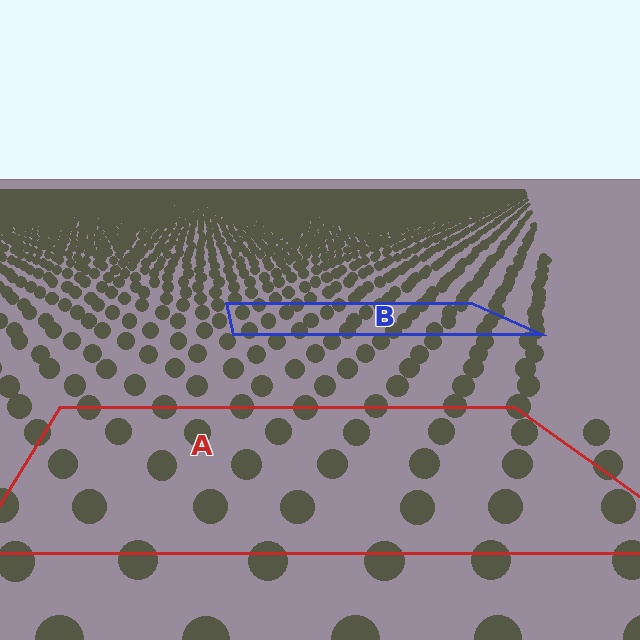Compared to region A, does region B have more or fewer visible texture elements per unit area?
Region B has more texture elements per unit area — they are packed more densely because it is farther away.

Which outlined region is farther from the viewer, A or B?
Region B is farther from the viewer — the texture elements inside it appear smaller and more densely packed.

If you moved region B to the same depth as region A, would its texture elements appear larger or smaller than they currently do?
They would appear larger. At a closer depth, the same texture elements are projected at a bigger on-screen size.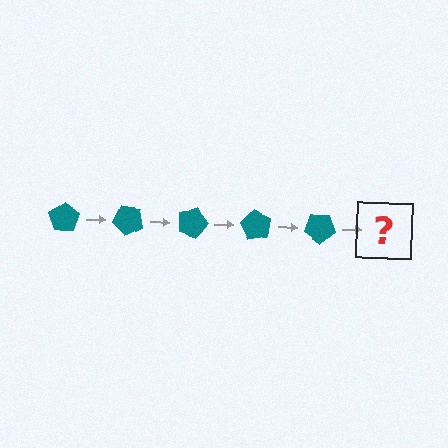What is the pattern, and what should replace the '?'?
The pattern is that the pentagon rotates 45 degrees each step. The '?' should be a teal pentagon rotated 225 degrees.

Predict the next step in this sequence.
The next step is a teal pentagon rotated 225 degrees.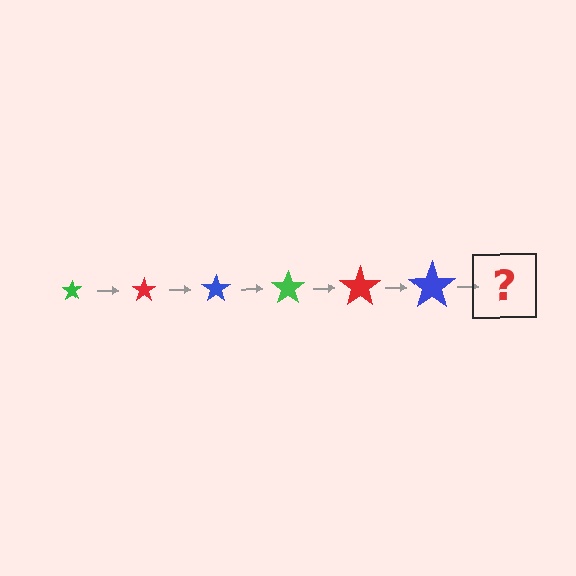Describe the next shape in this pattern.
It should be a green star, larger than the previous one.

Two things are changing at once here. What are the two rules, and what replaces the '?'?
The two rules are that the star grows larger each step and the color cycles through green, red, and blue. The '?' should be a green star, larger than the previous one.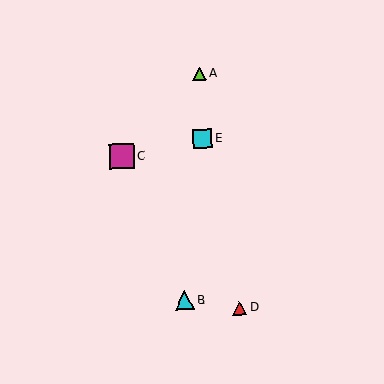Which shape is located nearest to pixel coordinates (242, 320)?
The red triangle (labeled D) at (239, 308) is nearest to that location.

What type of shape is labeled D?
Shape D is a red triangle.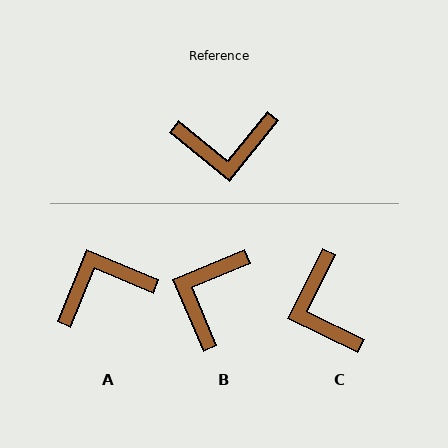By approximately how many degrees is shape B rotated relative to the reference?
Approximately 118 degrees clockwise.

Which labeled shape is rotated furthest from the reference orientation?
A, about 163 degrees away.